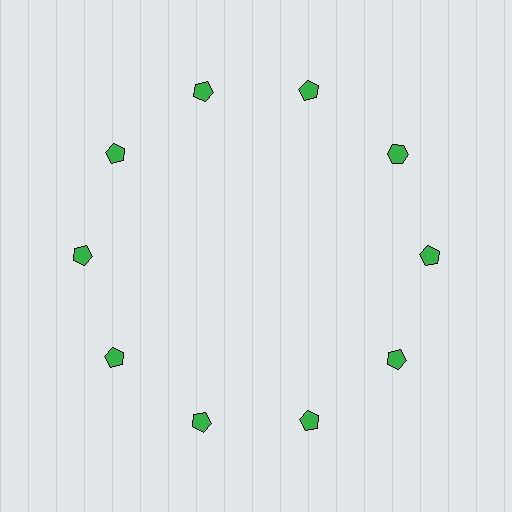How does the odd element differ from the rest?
It has a different shape: hexagon instead of pentagon.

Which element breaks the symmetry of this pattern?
The green hexagon at roughly the 2 o'clock position breaks the symmetry. All other shapes are green pentagons.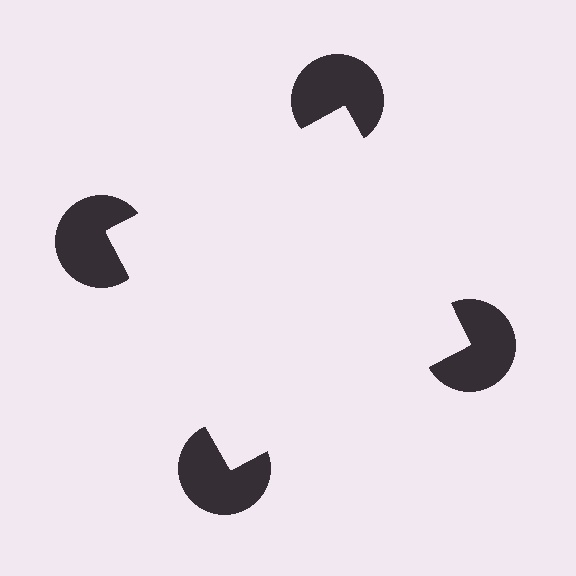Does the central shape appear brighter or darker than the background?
It typically appears slightly brighter than the background, even though no actual brightness change is drawn.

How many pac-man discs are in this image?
There are 4 — one at each vertex of the illusory square.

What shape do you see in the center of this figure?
An illusory square — its edges are inferred from the aligned wedge cuts in the pac-man discs, not physically drawn.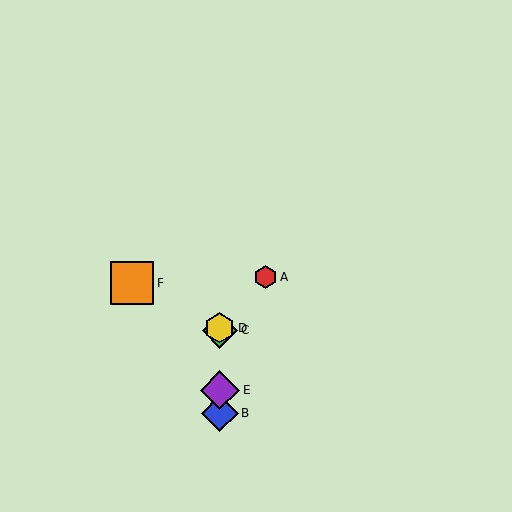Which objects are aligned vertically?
Objects B, C, D, E are aligned vertically.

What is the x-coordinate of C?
Object C is at x≈220.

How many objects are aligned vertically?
4 objects (B, C, D, E) are aligned vertically.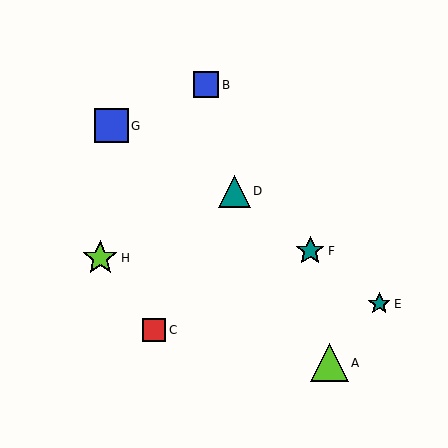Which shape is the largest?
The lime triangle (labeled A) is the largest.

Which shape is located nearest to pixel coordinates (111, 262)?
The lime star (labeled H) at (100, 258) is nearest to that location.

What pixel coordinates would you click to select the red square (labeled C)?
Click at (154, 330) to select the red square C.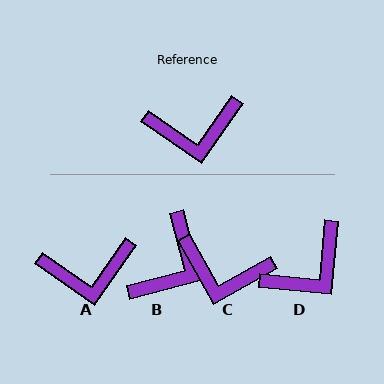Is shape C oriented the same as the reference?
No, it is off by about 26 degrees.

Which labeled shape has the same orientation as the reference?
A.